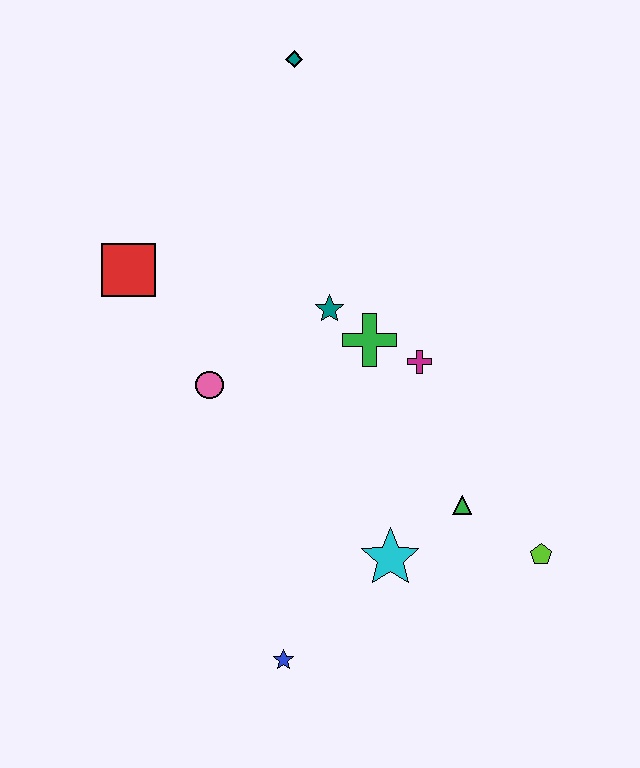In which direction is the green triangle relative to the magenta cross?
The green triangle is below the magenta cross.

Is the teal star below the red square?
Yes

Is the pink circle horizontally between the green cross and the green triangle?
No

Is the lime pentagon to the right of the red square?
Yes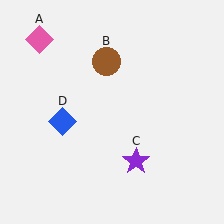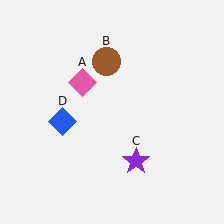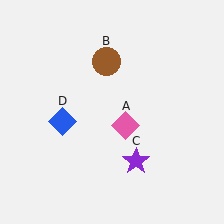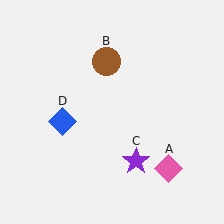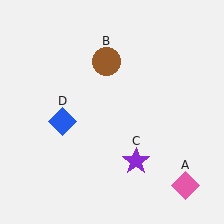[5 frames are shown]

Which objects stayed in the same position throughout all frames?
Brown circle (object B) and purple star (object C) and blue diamond (object D) remained stationary.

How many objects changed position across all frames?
1 object changed position: pink diamond (object A).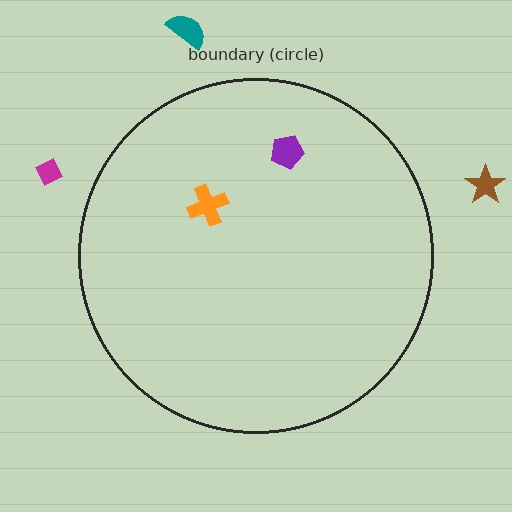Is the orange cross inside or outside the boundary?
Inside.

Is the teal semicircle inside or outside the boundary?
Outside.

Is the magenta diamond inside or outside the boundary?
Outside.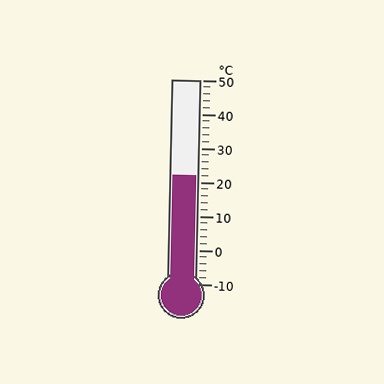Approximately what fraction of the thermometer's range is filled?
The thermometer is filled to approximately 55% of its range.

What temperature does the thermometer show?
The thermometer shows approximately 22°C.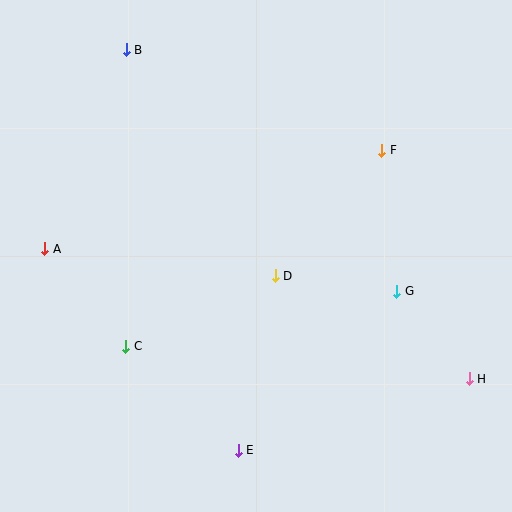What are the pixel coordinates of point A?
Point A is at (45, 249).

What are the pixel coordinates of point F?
Point F is at (382, 150).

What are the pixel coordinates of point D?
Point D is at (275, 276).